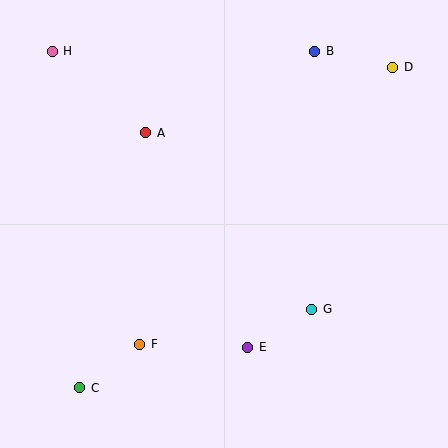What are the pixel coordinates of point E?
Point E is at (248, 347).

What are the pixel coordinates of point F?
Point F is at (140, 344).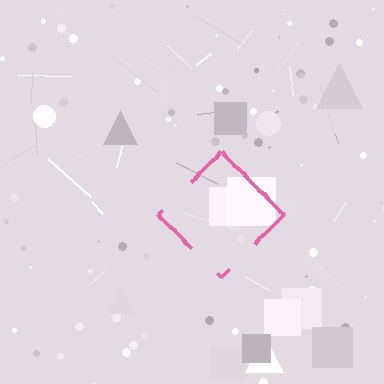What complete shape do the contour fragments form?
The contour fragments form a diamond.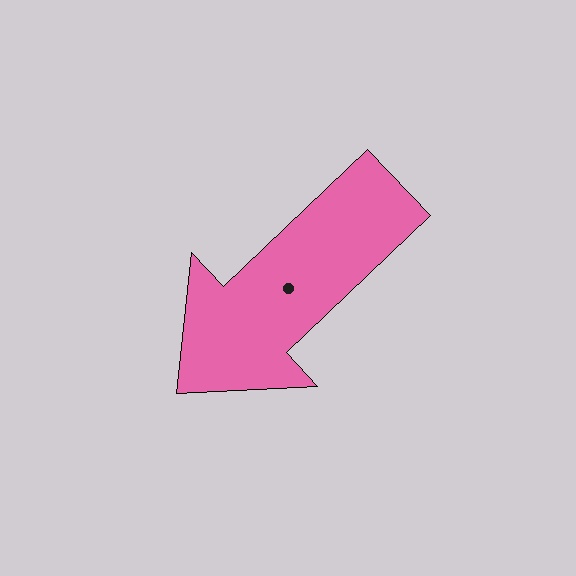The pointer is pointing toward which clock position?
Roughly 8 o'clock.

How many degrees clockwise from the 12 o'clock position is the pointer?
Approximately 227 degrees.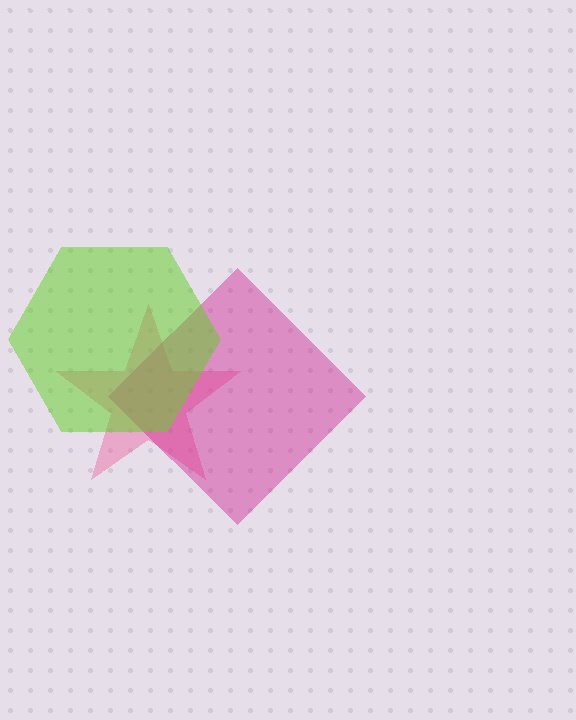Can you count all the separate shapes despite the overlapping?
Yes, there are 3 separate shapes.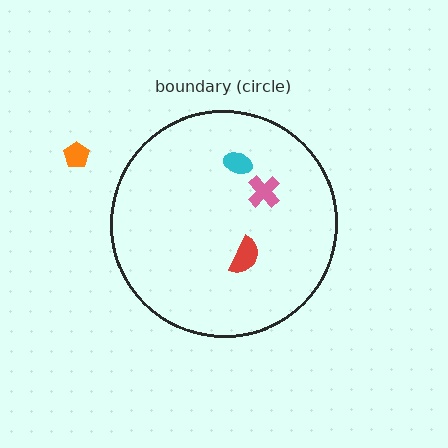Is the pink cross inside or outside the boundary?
Inside.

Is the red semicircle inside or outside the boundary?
Inside.